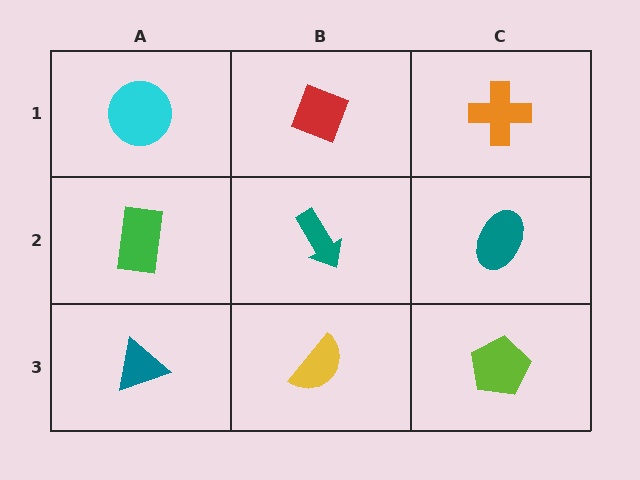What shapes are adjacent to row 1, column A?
A green rectangle (row 2, column A), a red diamond (row 1, column B).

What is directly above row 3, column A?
A green rectangle.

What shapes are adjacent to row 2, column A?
A cyan circle (row 1, column A), a teal triangle (row 3, column A), a teal arrow (row 2, column B).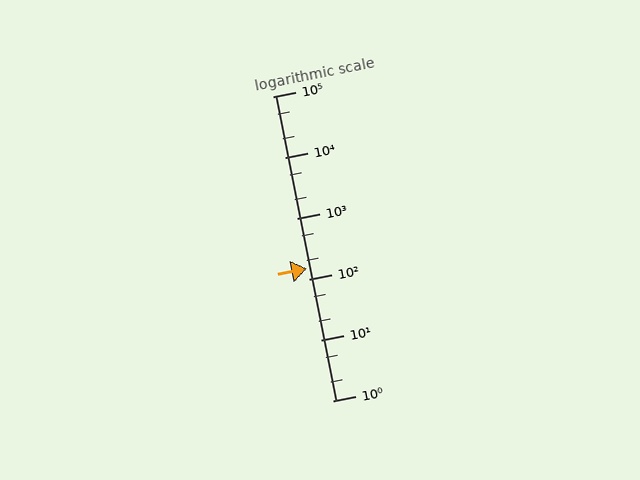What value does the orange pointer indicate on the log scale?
The pointer indicates approximately 150.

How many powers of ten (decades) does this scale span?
The scale spans 5 decades, from 1 to 100000.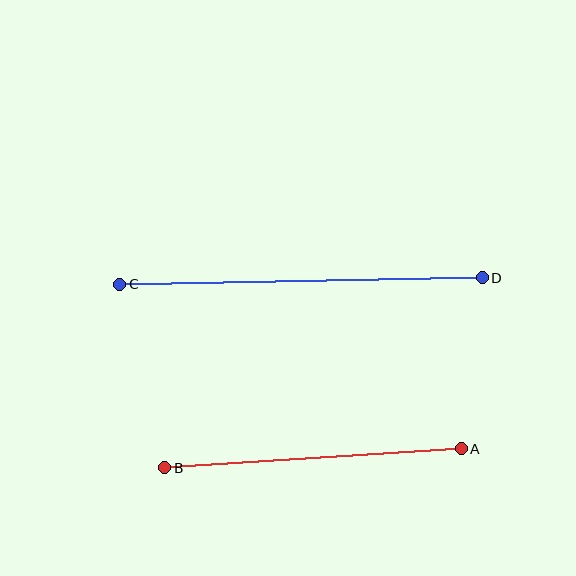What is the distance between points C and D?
The distance is approximately 363 pixels.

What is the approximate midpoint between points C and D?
The midpoint is at approximately (301, 281) pixels.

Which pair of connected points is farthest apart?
Points C and D are farthest apart.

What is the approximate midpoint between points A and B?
The midpoint is at approximately (313, 458) pixels.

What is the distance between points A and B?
The distance is approximately 297 pixels.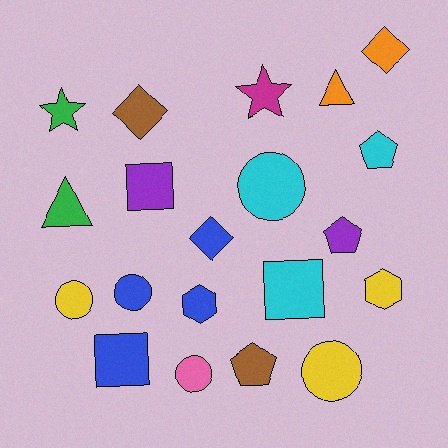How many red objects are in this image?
There are no red objects.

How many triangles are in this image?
There are 2 triangles.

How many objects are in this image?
There are 20 objects.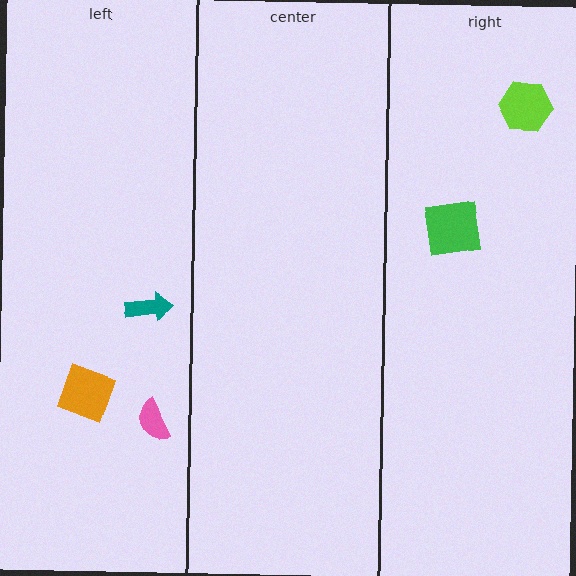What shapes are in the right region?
The lime hexagon, the green square.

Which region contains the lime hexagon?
The right region.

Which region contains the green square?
The right region.